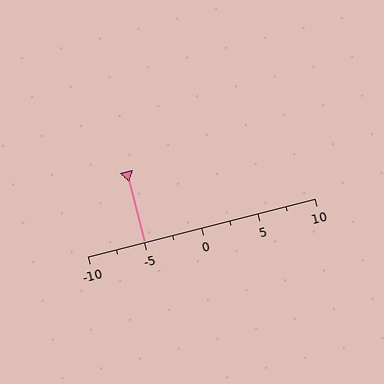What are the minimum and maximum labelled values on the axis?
The axis runs from -10 to 10.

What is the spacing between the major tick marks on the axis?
The major ticks are spaced 5 apart.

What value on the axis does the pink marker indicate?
The marker indicates approximately -5.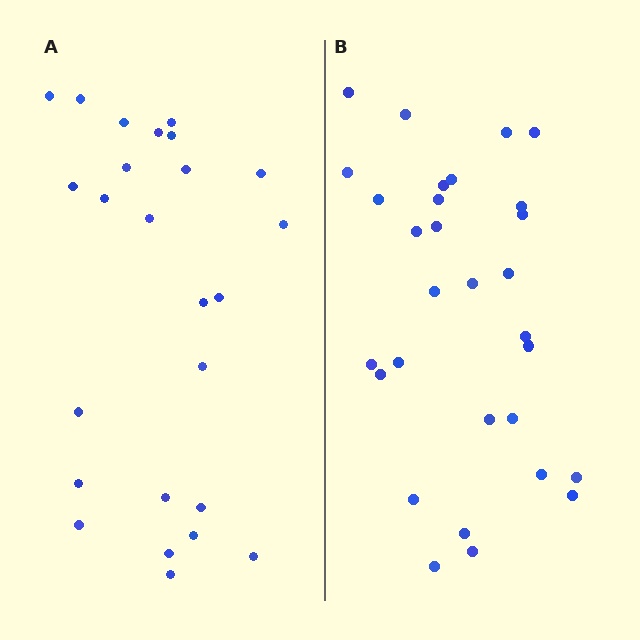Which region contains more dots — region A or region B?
Region B (the right region) has more dots.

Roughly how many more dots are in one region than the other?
Region B has about 5 more dots than region A.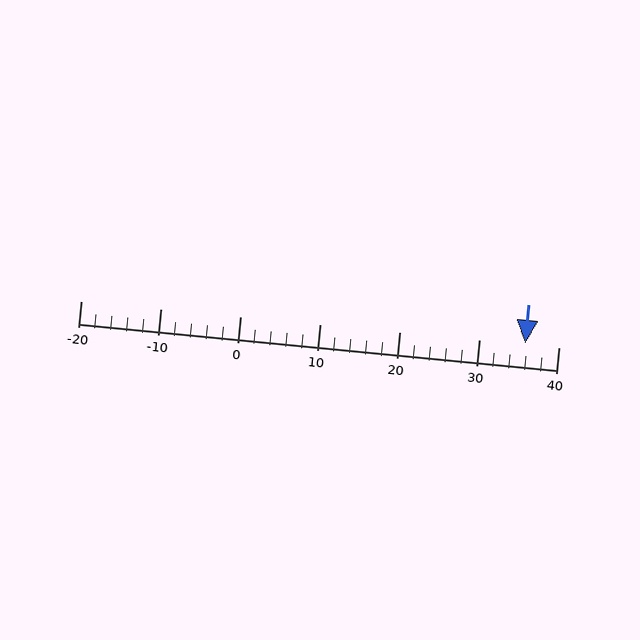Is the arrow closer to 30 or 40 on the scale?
The arrow is closer to 40.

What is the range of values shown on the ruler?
The ruler shows values from -20 to 40.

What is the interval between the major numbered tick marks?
The major tick marks are spaced 10 units apart.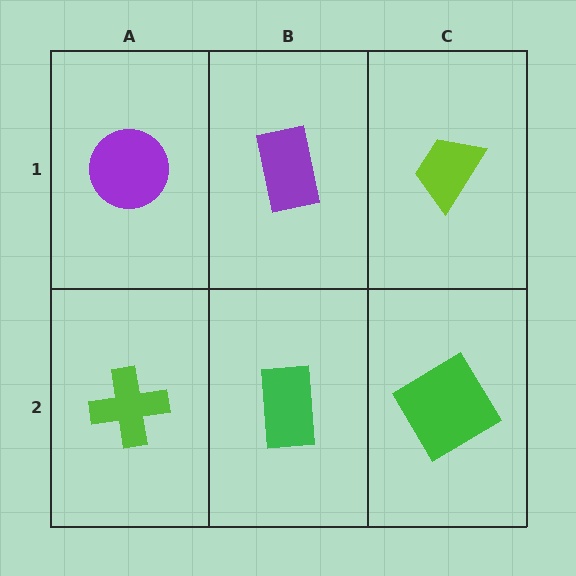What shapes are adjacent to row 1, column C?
A green diamond (row 2, column C), a purple rectangle (row 1, column B).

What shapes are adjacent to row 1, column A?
A lime cross (row 2, column A), a purple rectangle (row 1, column B).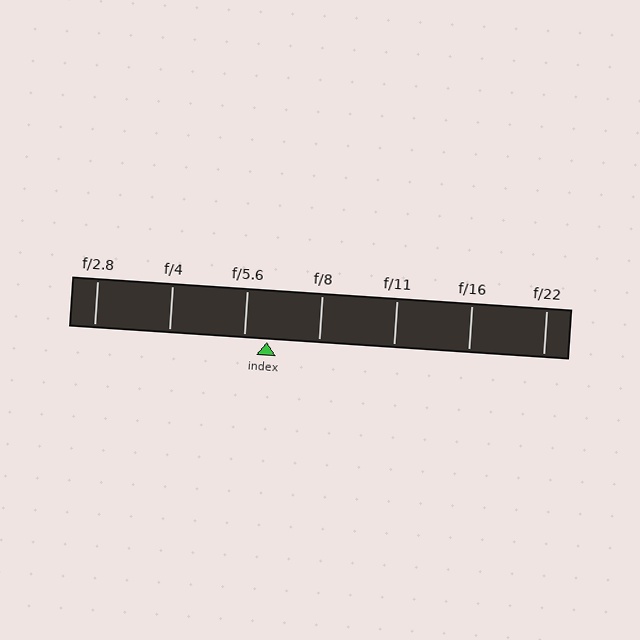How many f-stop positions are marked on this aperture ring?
There are 7 f-stop positions marked.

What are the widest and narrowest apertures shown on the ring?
The widest aperture shown is f/2.8 and the narrowest is f/22.